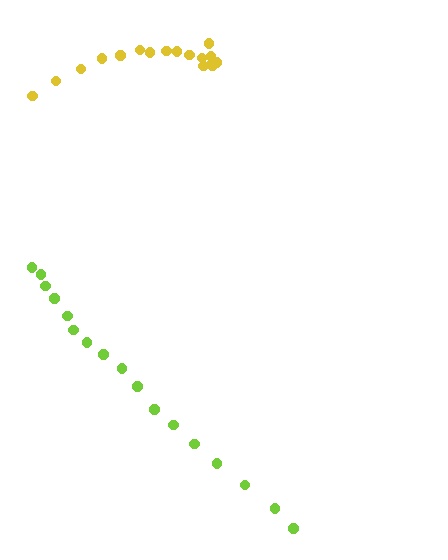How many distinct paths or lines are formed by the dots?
There are 2 distinct paths.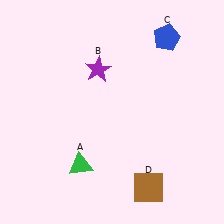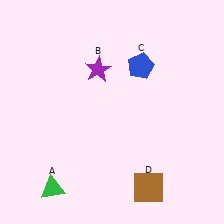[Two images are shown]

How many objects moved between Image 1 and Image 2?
2 objects moved between the two images.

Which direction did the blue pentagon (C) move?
The blue pentagon (C) moved down.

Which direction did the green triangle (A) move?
The green triangle (A) moved left.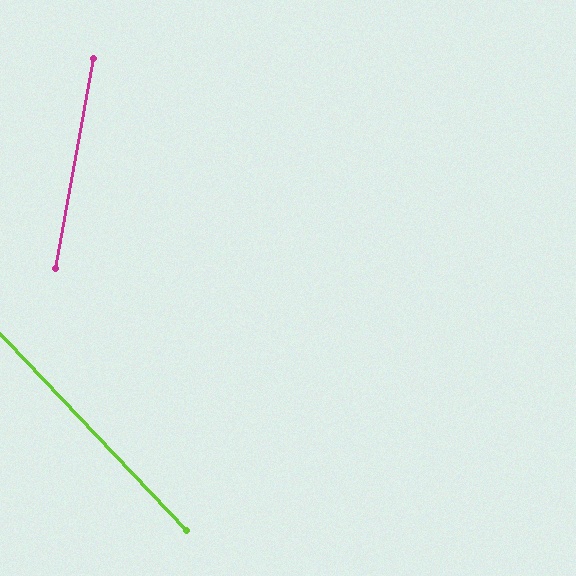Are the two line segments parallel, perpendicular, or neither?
Neither parallel nor perpendicular — they differ by about 54°.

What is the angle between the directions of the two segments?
Approximately 54 degrees.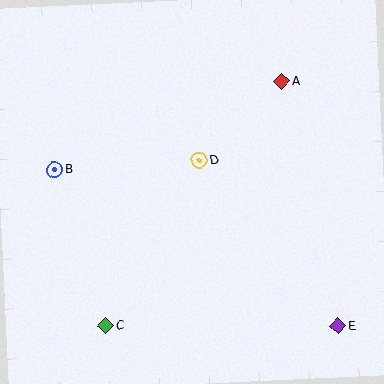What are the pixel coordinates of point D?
Point D is at (199, 160).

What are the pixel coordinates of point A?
Point A is at (282, 82).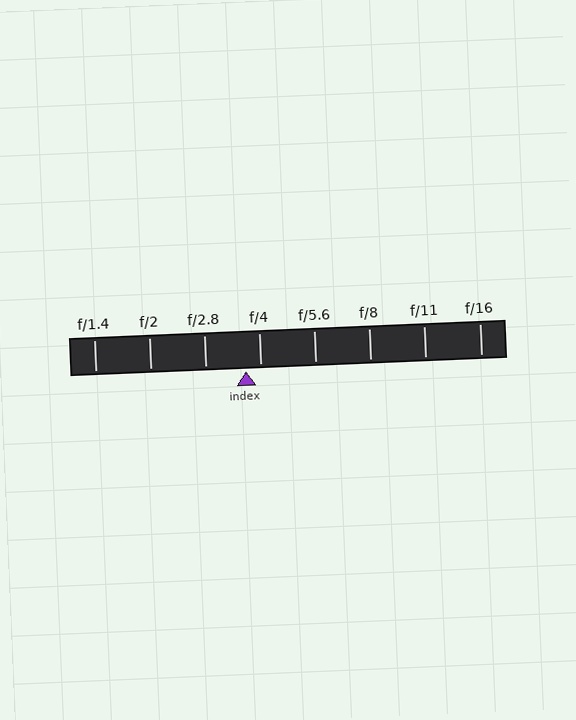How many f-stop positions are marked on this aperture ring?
There are 8 f-stop positions marked.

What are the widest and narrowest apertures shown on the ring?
The widest aperture shown is f/1.4 and the narrowest is f/16.